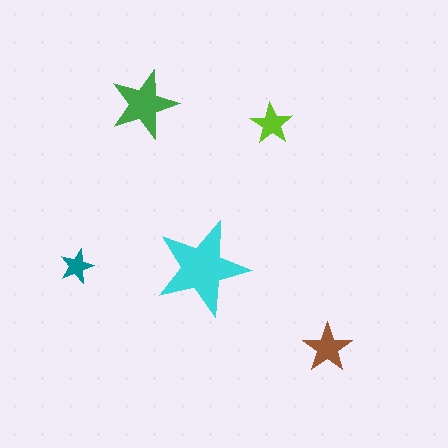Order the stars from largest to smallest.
the cyan one, the green one, the brown one, the lime one, the teal one.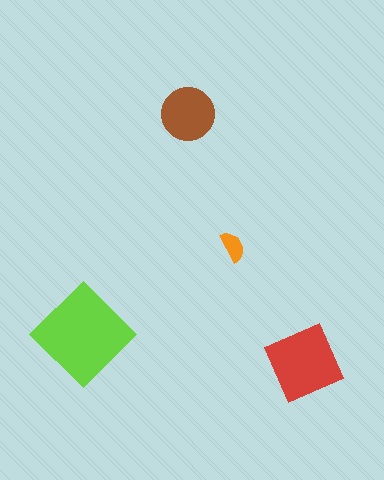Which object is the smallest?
The orange semicircle.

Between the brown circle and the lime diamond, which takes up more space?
The lime diamond.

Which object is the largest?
The lime diamond.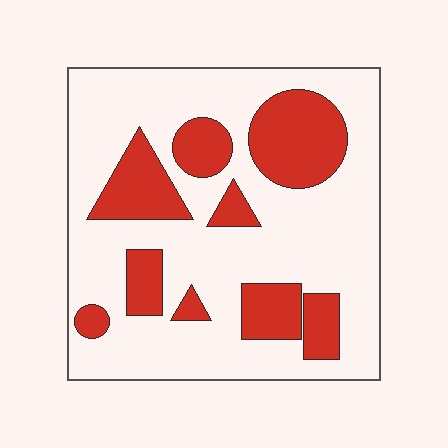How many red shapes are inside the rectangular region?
9.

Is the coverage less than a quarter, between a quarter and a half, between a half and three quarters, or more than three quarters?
Between a quarter and a half.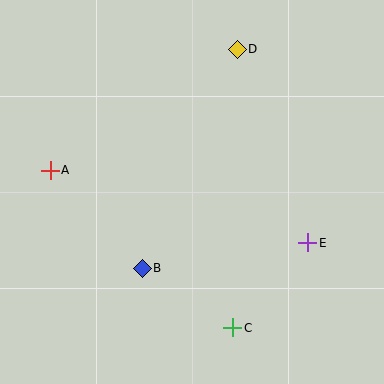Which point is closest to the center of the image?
Point B at (142, 268) is closest to the center.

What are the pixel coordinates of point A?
Point A is at (50, 170).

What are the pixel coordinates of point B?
Point B is at (142, 268).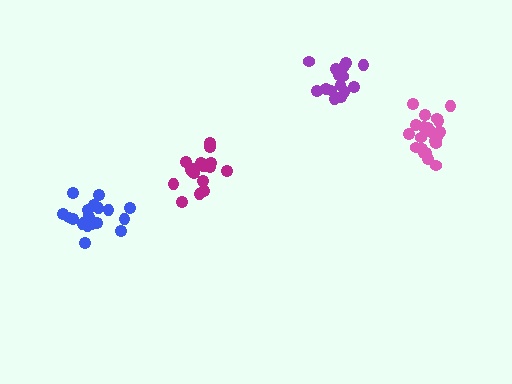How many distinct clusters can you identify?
There are 4 distinct clusters.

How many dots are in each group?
Group 1: 21 dots, Group 2: 15 dots, Group 3: 21 dots, Group 4: 16 dots (73 total).